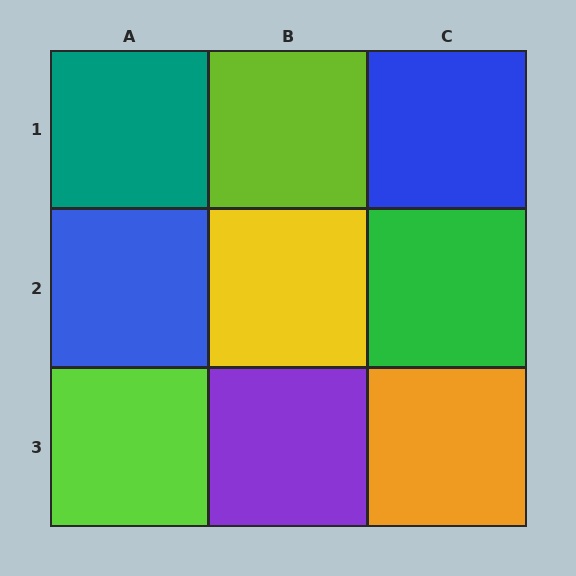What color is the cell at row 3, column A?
Lime.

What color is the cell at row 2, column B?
Yellow.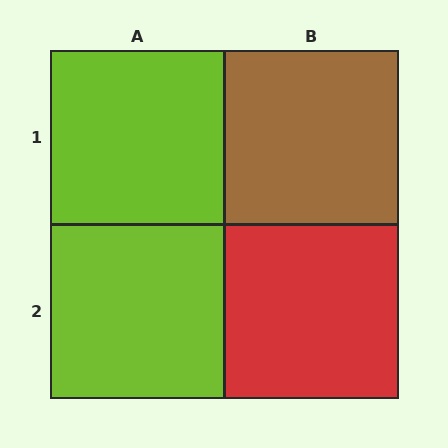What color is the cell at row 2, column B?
Red.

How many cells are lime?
2 cells are lime.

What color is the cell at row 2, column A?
Lime.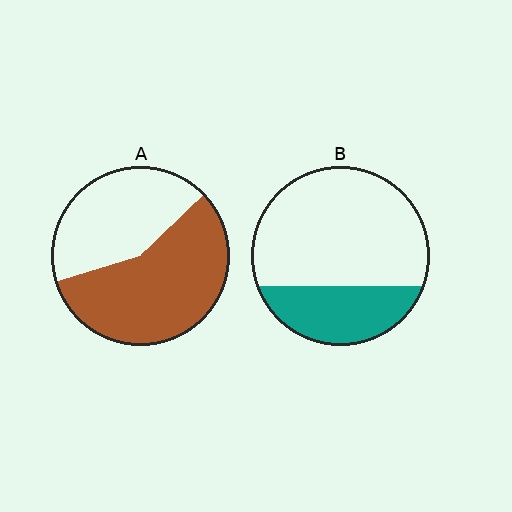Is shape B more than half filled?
No.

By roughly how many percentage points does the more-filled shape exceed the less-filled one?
By roughly 30 percentage points (A over B).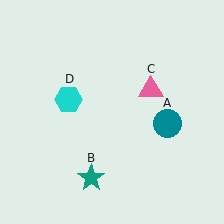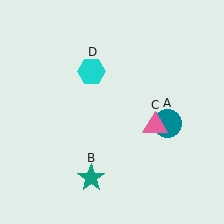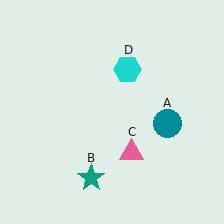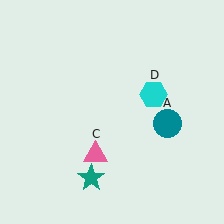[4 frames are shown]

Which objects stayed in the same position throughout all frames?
Teal circle (object A) and teal star (object B) remained stationary.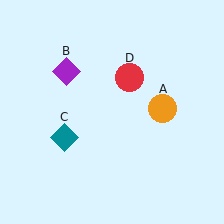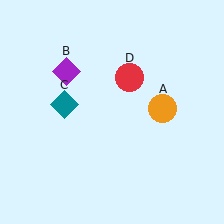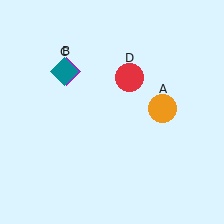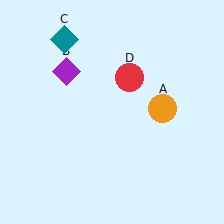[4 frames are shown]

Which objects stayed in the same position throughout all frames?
Orange circle (object A) and purple diamond (object B) and red circle (object D) remained stationary.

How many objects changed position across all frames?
1 object changed position: teal diamond (object C).